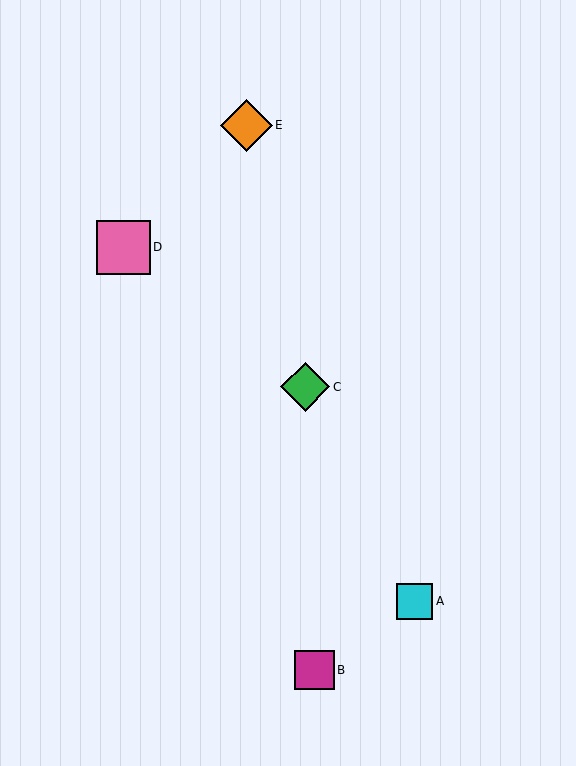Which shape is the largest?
The pink square (labeled D) is the largest.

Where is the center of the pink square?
The center of the pink square is at (123, 247).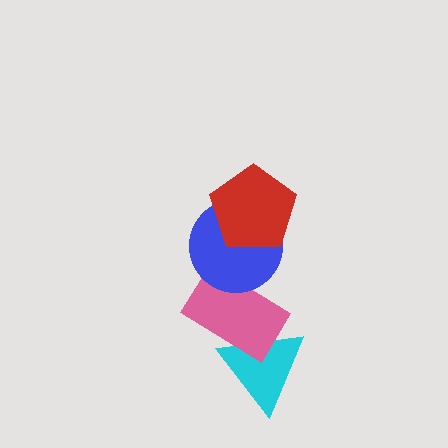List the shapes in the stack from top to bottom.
From top to bottom: the red pentagon, the blue circle, the pink rectangle, the cyan triangle.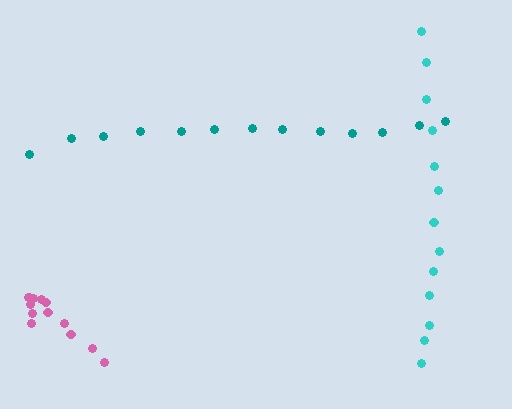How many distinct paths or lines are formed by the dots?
There are 3 distinct paths.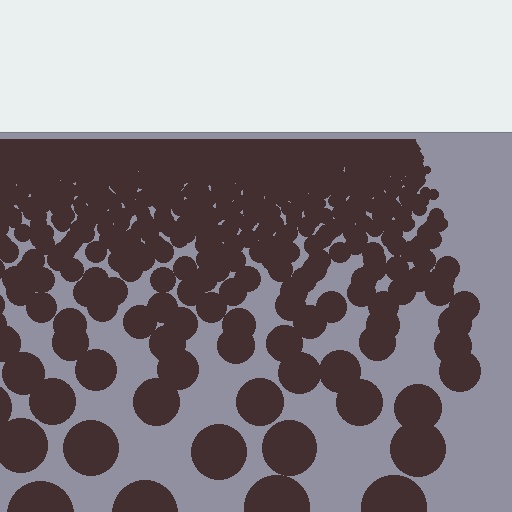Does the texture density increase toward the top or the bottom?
Density increases toward the top.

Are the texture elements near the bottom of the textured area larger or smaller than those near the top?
Larger. Near the bottom, elements are closer to the viewer and appear at a bigger on-screen size.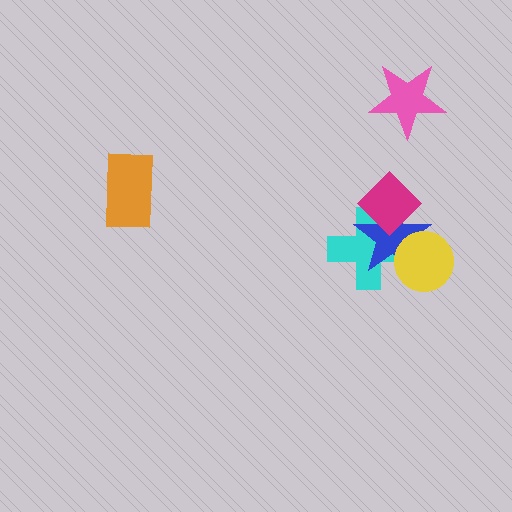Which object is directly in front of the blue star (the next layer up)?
The yellow circle is directly in front of the blue star.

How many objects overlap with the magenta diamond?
2 objects overlap with the magenta diamond.